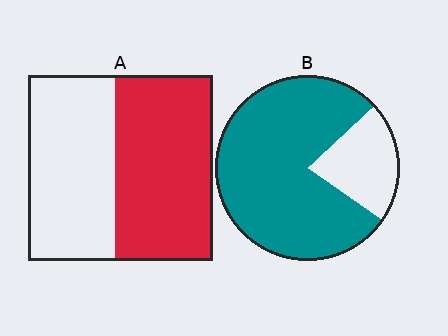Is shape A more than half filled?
Roughly half.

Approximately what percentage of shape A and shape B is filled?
A is approximately 55% and B is approximately 80%.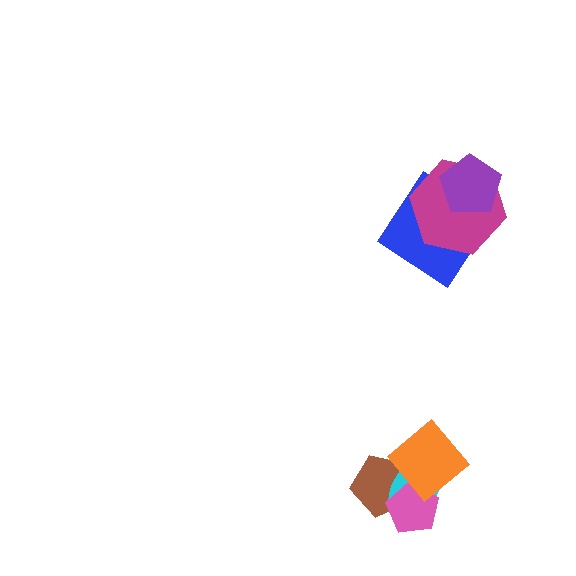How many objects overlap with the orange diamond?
3 objects overlap with the orange diamond.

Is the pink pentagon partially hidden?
Yes, it is partially covered by another shape.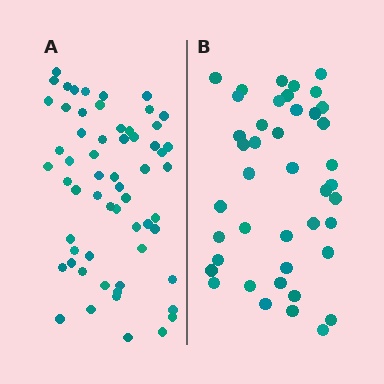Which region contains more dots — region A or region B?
Region A (the left region) has more dots.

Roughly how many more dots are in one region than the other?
Region A has approximately 20 more dots than region B.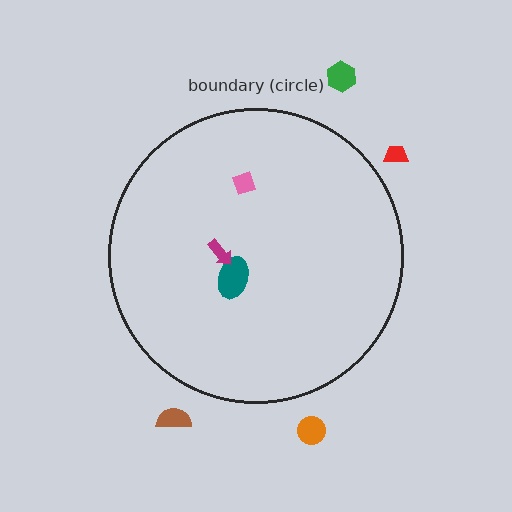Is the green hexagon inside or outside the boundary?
Outside.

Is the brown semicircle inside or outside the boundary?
Outside.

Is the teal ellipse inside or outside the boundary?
Inside.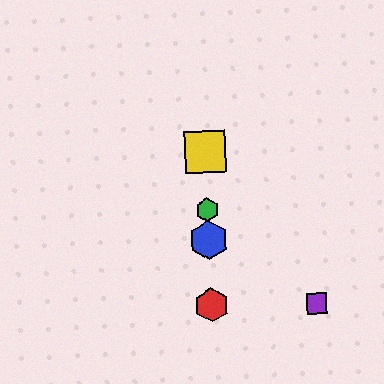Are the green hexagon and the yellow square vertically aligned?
Yes, both are at x≈208.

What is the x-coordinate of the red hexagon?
The red hexagon is at x≈212.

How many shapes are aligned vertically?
4 shapes (the red hexagon, the blue hexagon, the green hexagon, the yellow square) are aligned vertically.